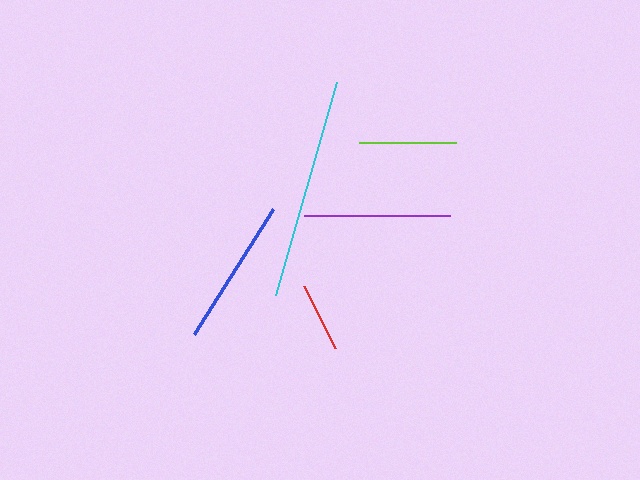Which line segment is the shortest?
The red line is the shortest at approximately 69 pixels.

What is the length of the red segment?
The red segment is approximately 69 pixels long.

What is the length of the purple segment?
The purple segment is approximately 146 pixels long.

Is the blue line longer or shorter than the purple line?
The blue line is longer than the purple line.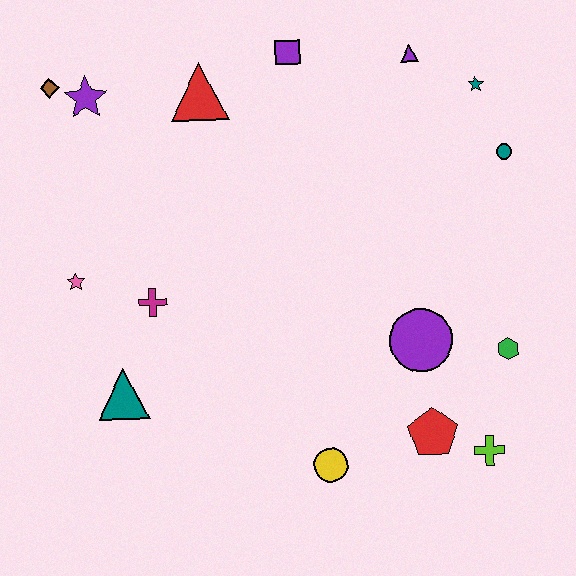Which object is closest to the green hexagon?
The purple circle is closest to the green hexagon.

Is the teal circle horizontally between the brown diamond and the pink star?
No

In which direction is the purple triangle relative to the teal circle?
The purple triangle is above the teal circle.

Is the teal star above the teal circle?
Yes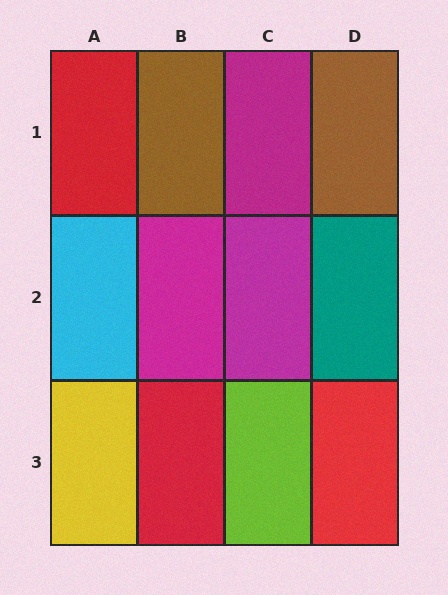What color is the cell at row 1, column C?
Magenta.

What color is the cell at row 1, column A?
Red.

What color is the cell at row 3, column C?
Lime.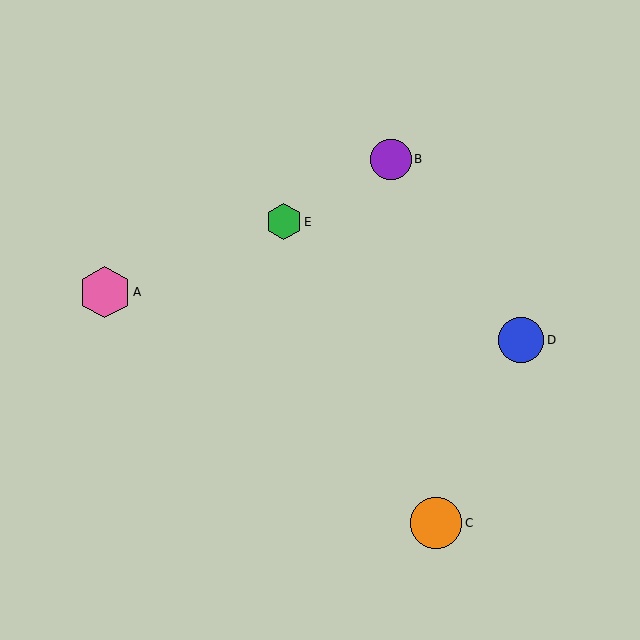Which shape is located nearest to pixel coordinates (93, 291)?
The pink hexagon (labeled A) at (105, 292) is nearest to that location.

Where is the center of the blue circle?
The center of the blue circle is at (521, 340).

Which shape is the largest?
The orange circle (labeled C) is the largest.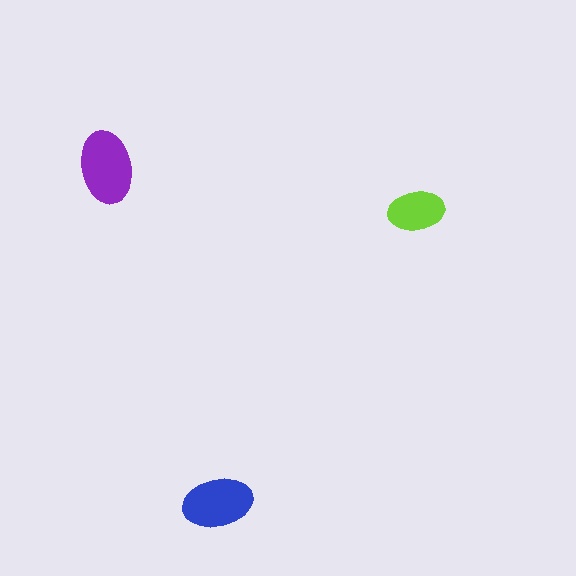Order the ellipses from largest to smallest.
the purple one, the blue one, the lime one.